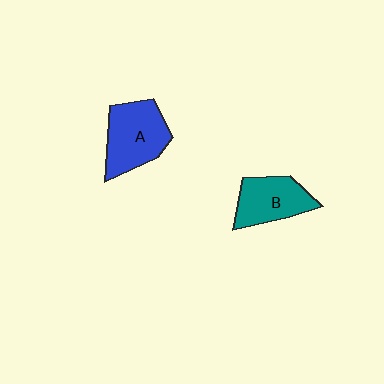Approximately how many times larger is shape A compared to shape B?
Approximately 1.2 times.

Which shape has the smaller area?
Shape B (teal).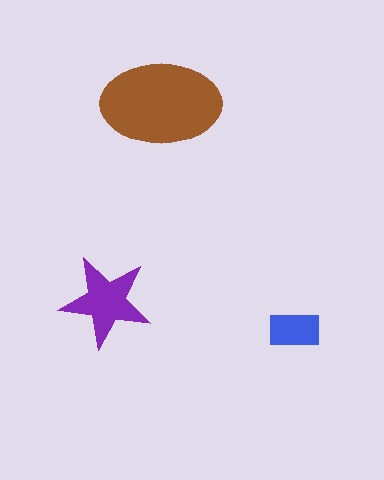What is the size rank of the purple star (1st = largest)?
2nd.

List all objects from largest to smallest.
The brown ellipse, the purple star, the blue rectangle.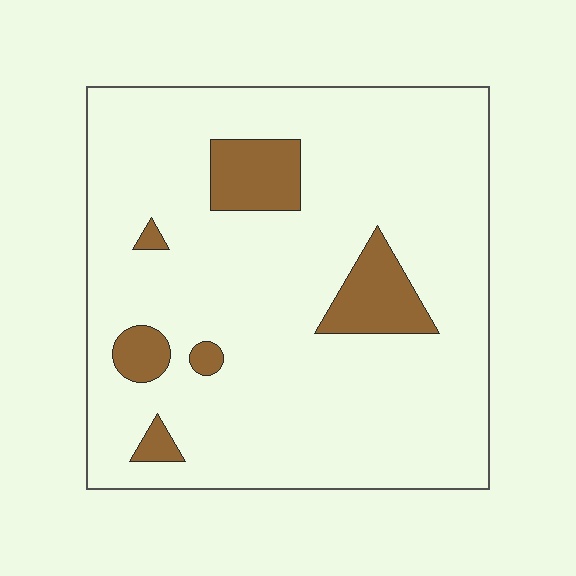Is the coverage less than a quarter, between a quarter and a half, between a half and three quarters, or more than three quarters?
Less than a quarter.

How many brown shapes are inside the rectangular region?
6.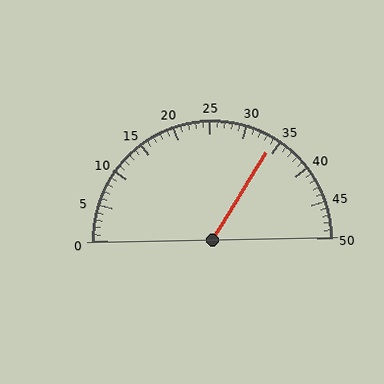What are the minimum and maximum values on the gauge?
The gauge ranges from 0 to 50.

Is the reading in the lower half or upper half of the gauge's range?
The reading is in the upper half of the range (0 to 50).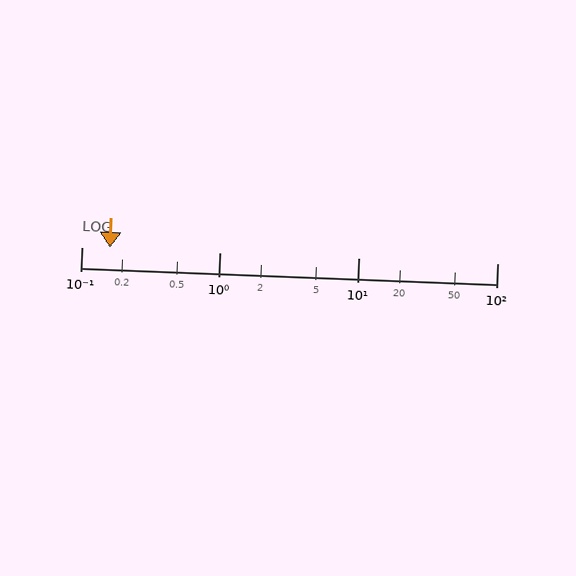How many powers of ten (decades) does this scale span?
The scale spans 3 decades, from 0.1 to 100.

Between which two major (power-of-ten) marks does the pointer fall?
The pointer is between 0.1 and 1.